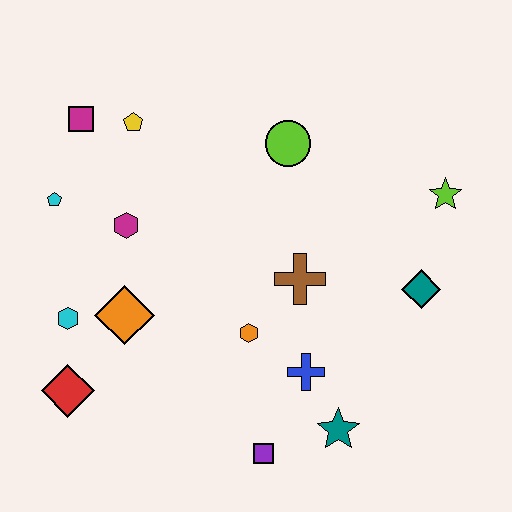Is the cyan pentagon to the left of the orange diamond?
Yes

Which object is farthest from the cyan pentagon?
The lime star is farthest from the cyan pentagon.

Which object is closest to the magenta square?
The yellow pentagon is closest to the magenta square.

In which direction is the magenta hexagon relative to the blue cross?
The magenta hexagon is to the left of the blue cross.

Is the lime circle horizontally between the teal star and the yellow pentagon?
Yes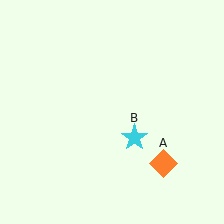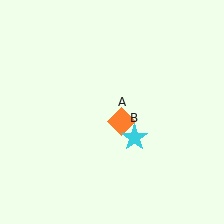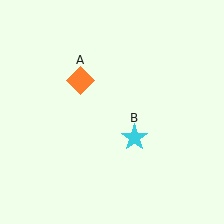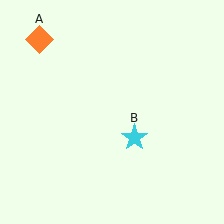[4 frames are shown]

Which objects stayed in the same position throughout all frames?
Cyan star (object B) remained stationary.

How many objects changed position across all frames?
1 object changed position: orange diamond (object A).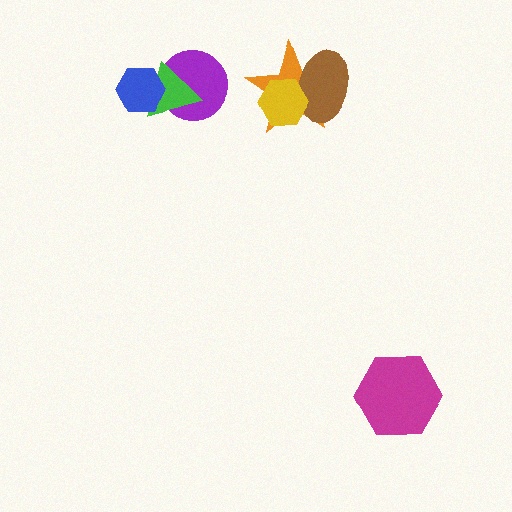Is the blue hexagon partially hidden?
No, no other shape covers it.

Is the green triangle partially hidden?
Yes, it is partially covered by another shape.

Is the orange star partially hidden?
Yes, it is partially covered by another shape.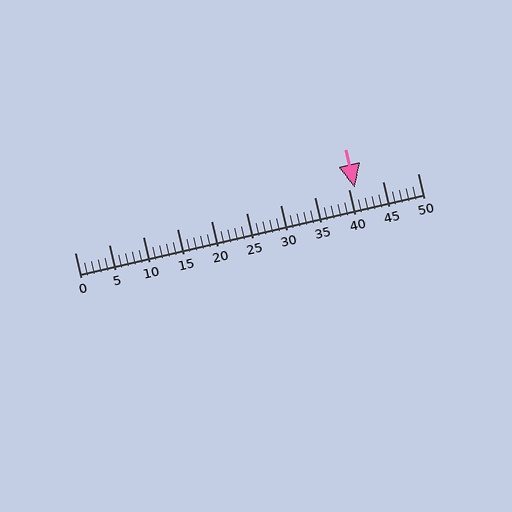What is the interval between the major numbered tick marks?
The major tick marks are spaced 5 units apart.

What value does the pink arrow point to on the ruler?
The pink arrow points to approximately 41.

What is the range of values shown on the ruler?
The ruler shows values from 0 to 50.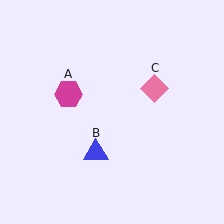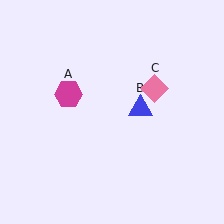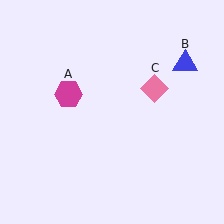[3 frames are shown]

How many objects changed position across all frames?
1 object changed position: blue triangle (object B).